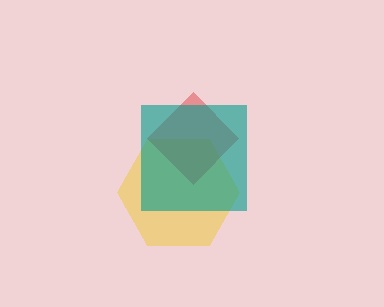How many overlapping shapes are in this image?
There are 3 overlapping shapes in the image.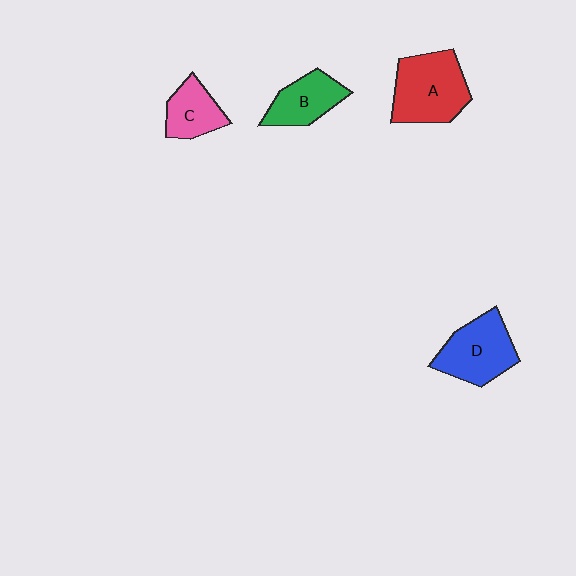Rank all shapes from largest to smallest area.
From largest to smallest: A (red), D (blue), B (green), C (pink).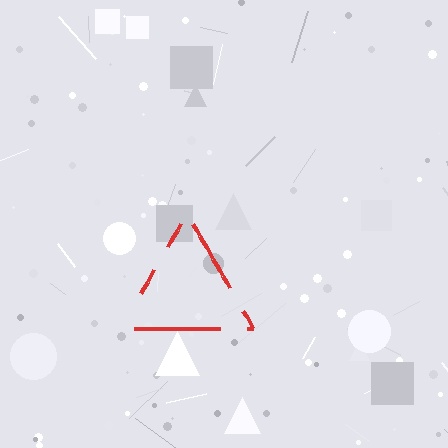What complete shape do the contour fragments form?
The contour fragments form a triangle.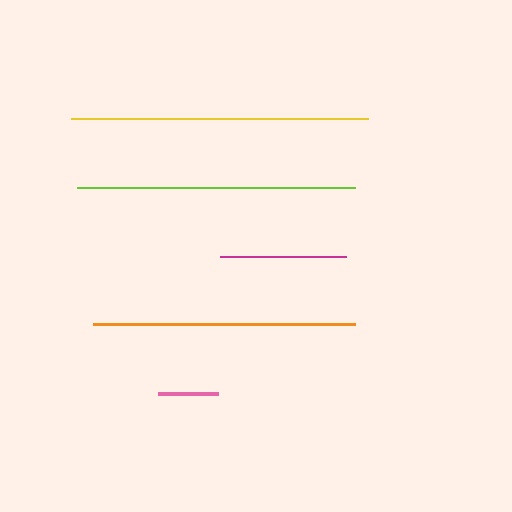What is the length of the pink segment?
The pink segment is approximately 60 pixels long.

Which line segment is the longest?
The yellow line is the longest at approximately 297 pixels.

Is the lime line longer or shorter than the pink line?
The lime line is longer than the pink line.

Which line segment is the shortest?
The pink line is the shortest at approximately 60 pixels.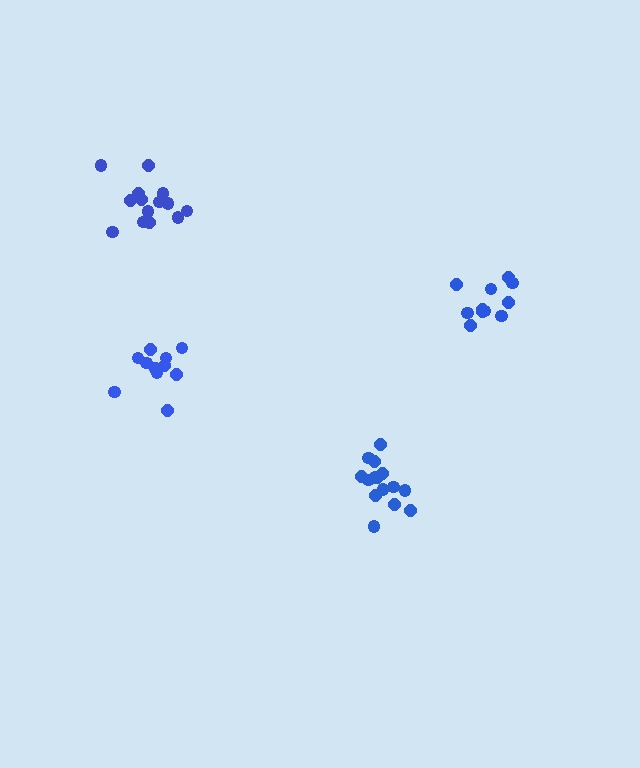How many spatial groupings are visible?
There are 4 spatial groupings.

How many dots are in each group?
Group 1: 14 dots, Group 2: 15 dots, Group 3: 12 dots, Group 4: 11 dots (52 total).